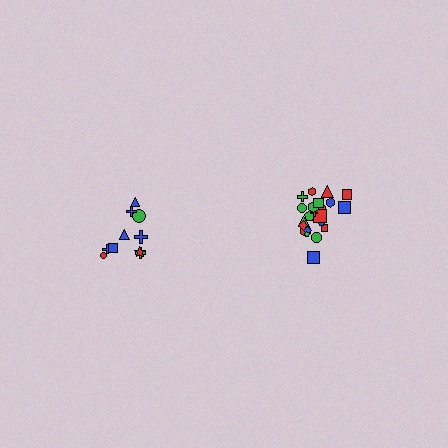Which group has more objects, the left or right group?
The right group.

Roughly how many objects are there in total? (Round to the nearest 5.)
Roughly 30 objects in total.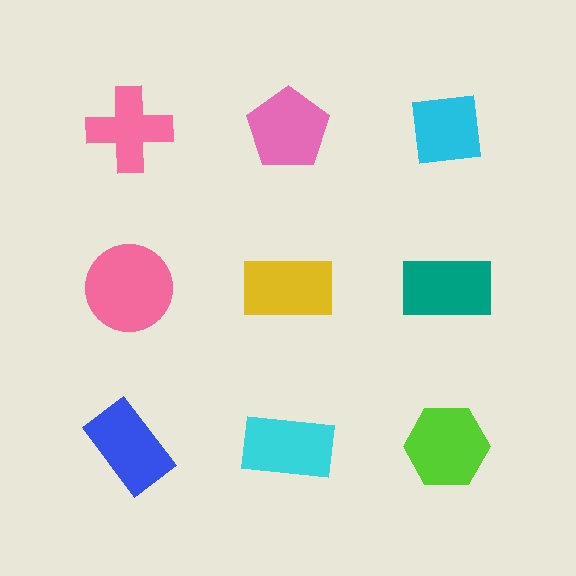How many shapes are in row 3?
3 shapes.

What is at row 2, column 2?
A yellow rectangle.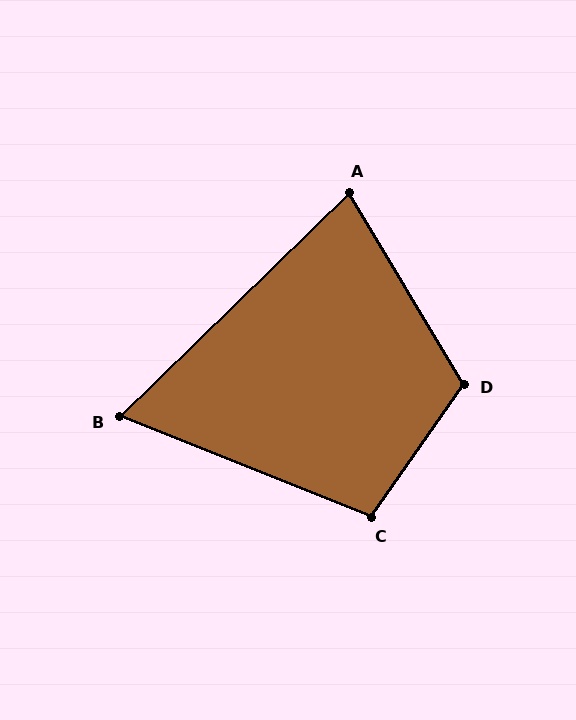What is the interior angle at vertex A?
Approximately 77 degrees (acute).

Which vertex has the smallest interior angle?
B, at approximately 66 degrees.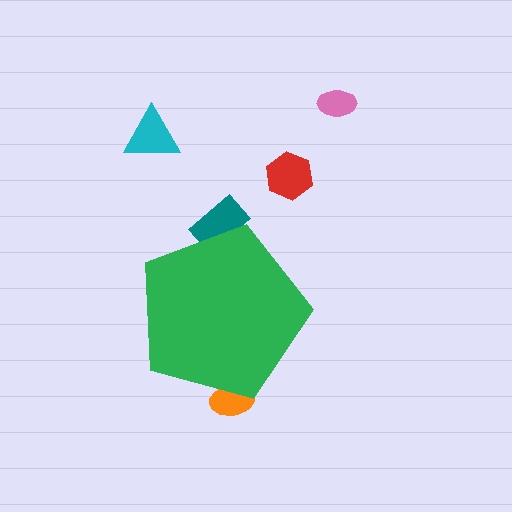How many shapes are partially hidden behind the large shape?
2 shapes are partially hidden.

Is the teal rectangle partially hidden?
Yes, the teal rectangle is partially hidden behind the green pentagon.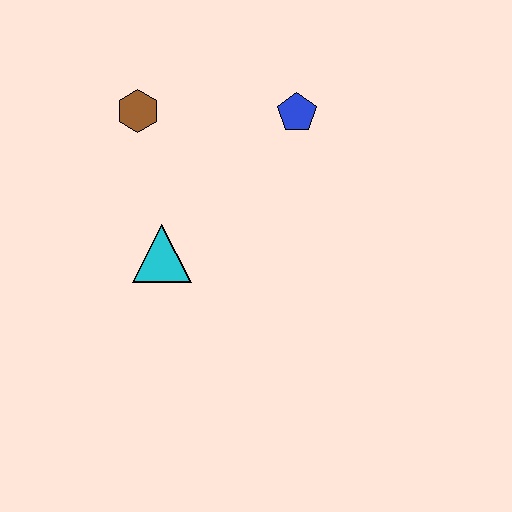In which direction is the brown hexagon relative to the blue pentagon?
The brown hexagon is to the left of the blue pentagon.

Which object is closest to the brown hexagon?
The cyan triangle is closest to the brown hexagon.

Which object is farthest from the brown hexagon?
The blue pentagon is farthest from the brown hexagon.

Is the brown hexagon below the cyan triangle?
No